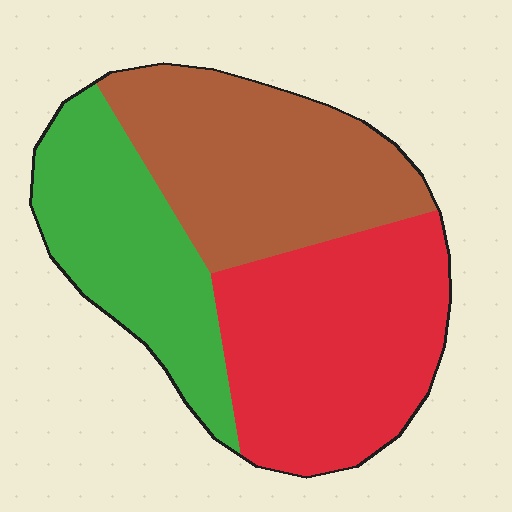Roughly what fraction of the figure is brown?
Brown takes up about one third (1/3) of the figure.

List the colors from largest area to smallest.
From largest to smallest: red, brown, green.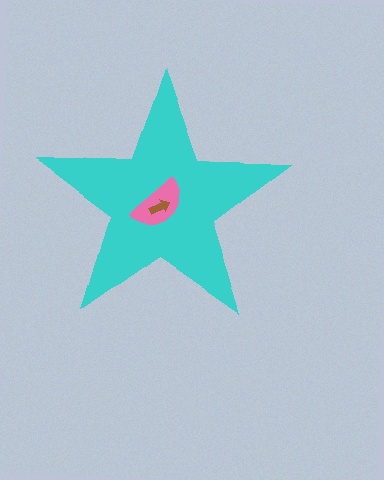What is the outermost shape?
The cyan star.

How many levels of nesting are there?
3.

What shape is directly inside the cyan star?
The pink semicircle.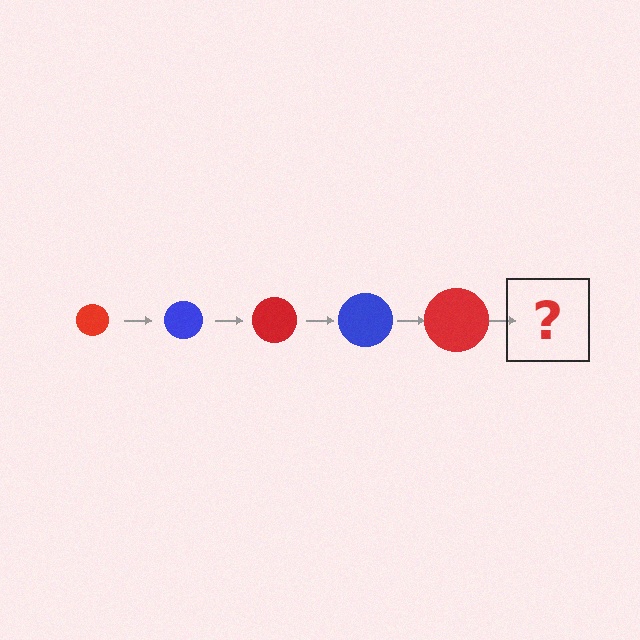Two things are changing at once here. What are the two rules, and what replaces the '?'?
The two rules are that the circle grows larger each step and the color cycles through red and blue. The '?' should be a blue circle, larger than the previous one.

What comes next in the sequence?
The next element should be a blue circle, larger than the previous one.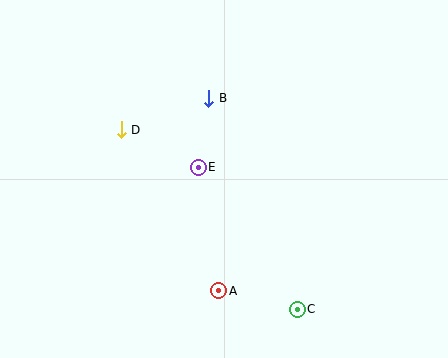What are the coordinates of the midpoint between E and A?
The midpoint between E and A is at (209, 229).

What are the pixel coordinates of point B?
Point B is at (209, 98).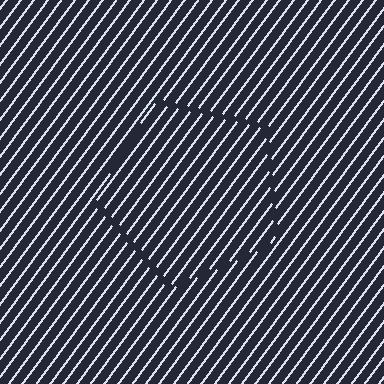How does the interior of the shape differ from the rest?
The interior of the shape contains the same grating, shifted by half a period — the contour is defined by the phase discontinuity where line-ends from the inner and outer gratings abut.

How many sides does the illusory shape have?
5 sides — the line-ends trace a pentagon.